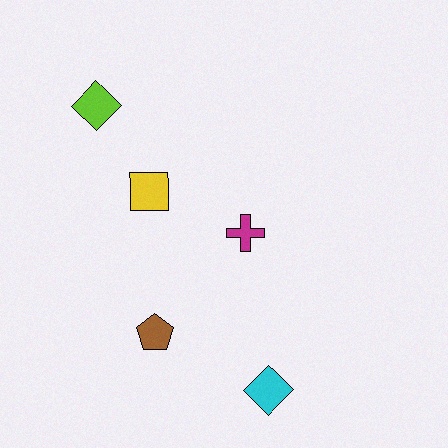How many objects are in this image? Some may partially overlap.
There are 5 objects.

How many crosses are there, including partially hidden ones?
There is 1 cross.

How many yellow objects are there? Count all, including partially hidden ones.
There is 1 yellow object.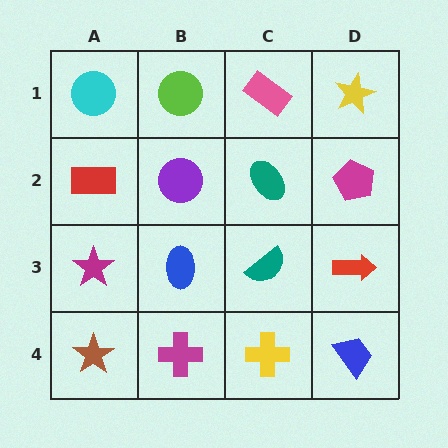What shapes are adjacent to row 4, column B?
A blue ellipse (row 3, column B), a brown star (row 4, column A), a yellow cross (row 4, column C).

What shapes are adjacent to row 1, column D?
A magenta pentagon (row 2, column D), a pink rectangle (row 1, column C).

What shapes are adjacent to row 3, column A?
A red rectangle (row 2, column A), a brown star (row 4, column A), a blue ellipse (row 3, column B).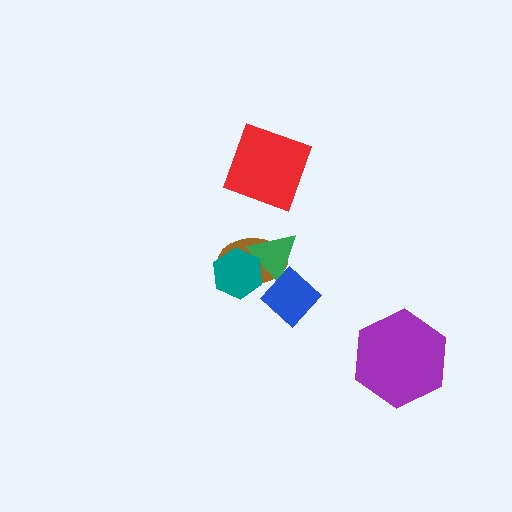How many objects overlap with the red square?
0 objects overlap with the red square.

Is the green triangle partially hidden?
Yes, it is partially covered by another shape.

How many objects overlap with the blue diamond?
2 objects overlap with the blue diamond.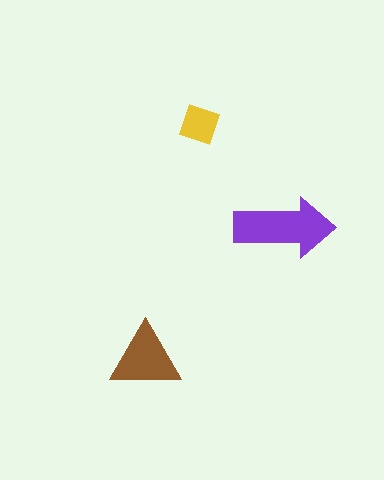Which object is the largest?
The purple arrow.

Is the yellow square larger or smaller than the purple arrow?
Smaller.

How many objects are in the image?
There are 3 objects in the image.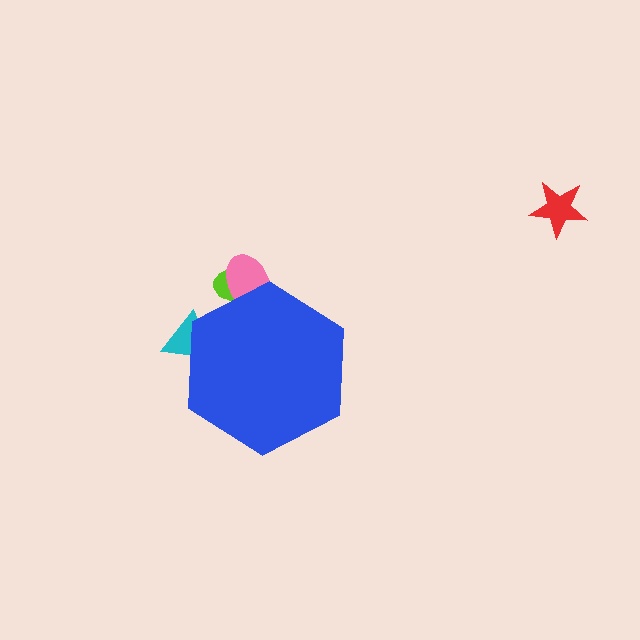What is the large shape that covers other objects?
A blue hexagon.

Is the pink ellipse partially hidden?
Yes, the pink ellipse is partially hidden behind the blue hexagon.